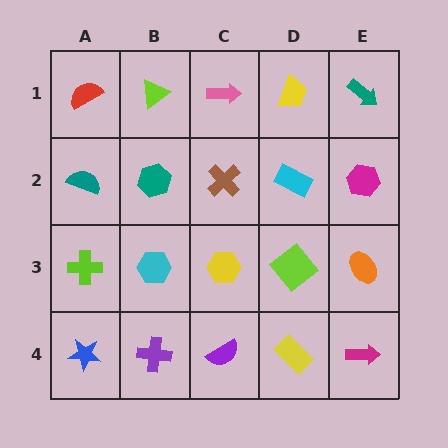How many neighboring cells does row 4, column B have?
3.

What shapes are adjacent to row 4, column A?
A lime cross (row 3, column A), a purple cross (row 4, column B).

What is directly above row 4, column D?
A lime diamond.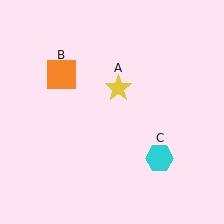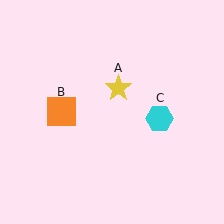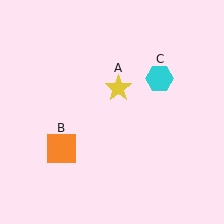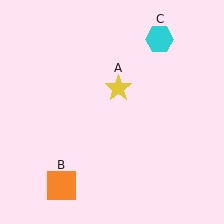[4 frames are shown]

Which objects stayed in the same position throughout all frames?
Yellow star (object A) remained stationary.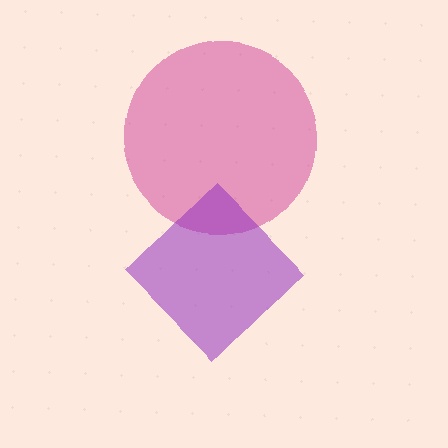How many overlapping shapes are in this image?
There are 2 overlapping shapes in the image.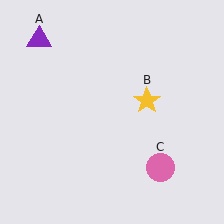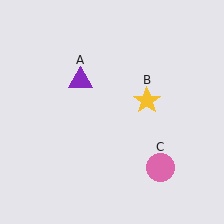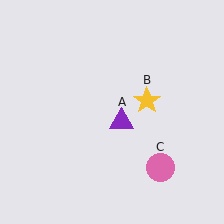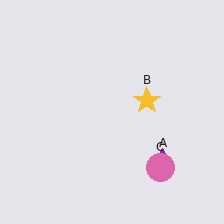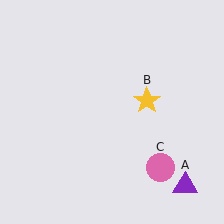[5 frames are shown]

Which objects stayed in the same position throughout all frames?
Yellow star (object B) and pink circle (object C) remained stationary.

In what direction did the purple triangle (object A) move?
The purple triangle (object A) moved down and to the right.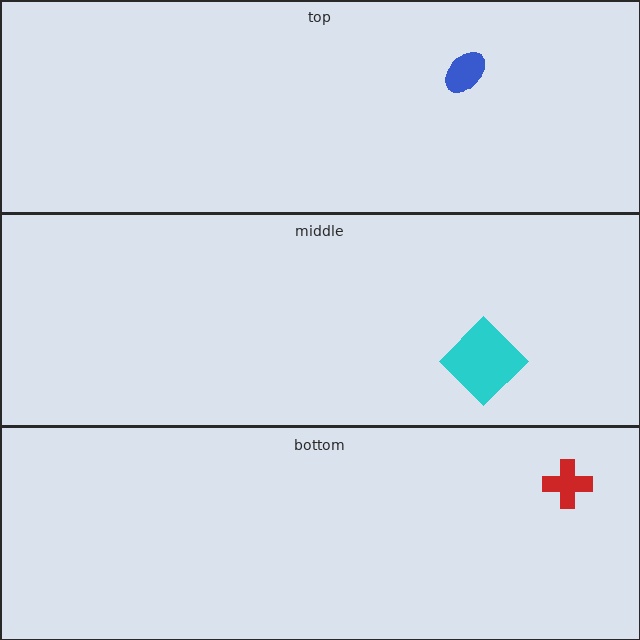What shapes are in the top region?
The blue ellipse.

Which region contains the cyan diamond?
The middle region.